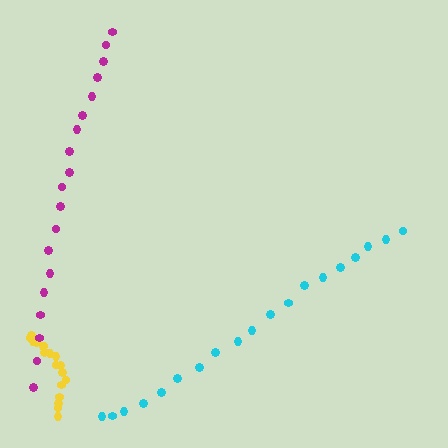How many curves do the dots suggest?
There are 3 distinct paths.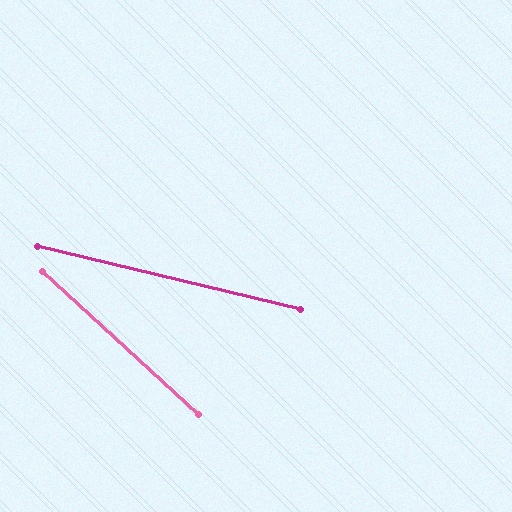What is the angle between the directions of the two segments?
Approximately 29 degrees.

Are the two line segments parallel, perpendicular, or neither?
Neither parallel nor perpendicular — they differ by about 29°.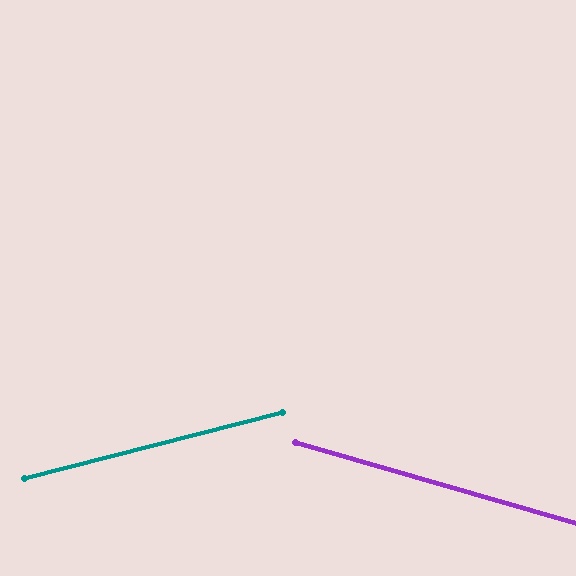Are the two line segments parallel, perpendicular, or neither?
Neither parallel nor perpendicular — they differ by about 31°.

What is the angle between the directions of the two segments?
Approximately 31 degrees.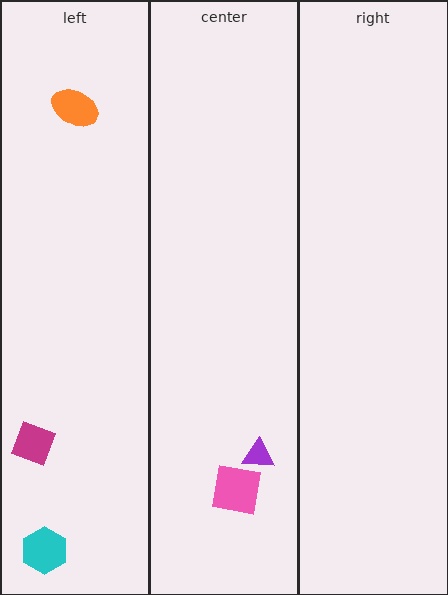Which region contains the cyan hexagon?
The left region.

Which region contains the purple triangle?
The center region.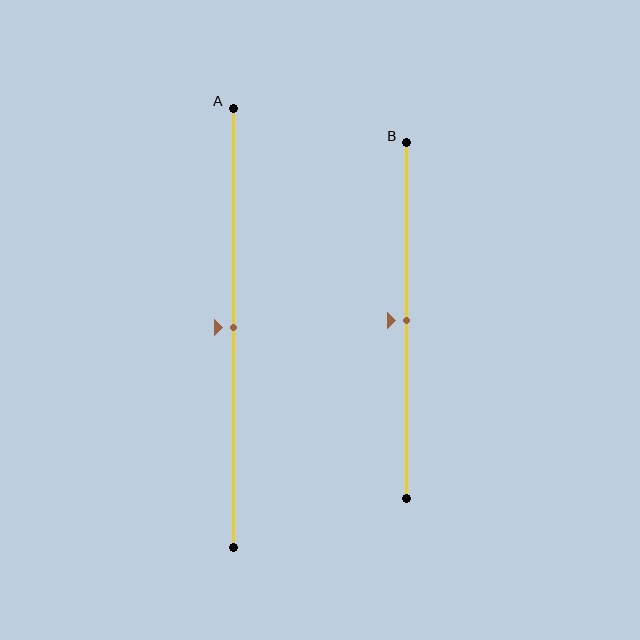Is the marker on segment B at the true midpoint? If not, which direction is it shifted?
Yes, the marker on segment B is at the true midpoint.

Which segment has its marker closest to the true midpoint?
Segment A has its marker closest to the true midpoint.